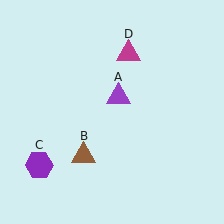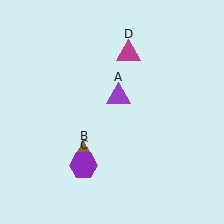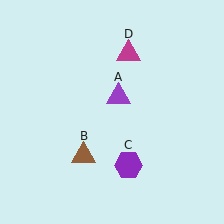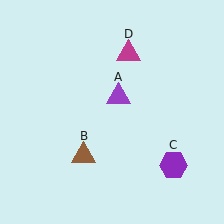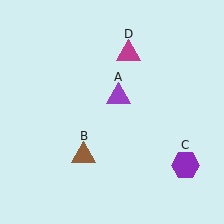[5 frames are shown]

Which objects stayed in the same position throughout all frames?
Purple triangle (object A) and brown triangle (object B) and magenta triangle (object D) remained stationary.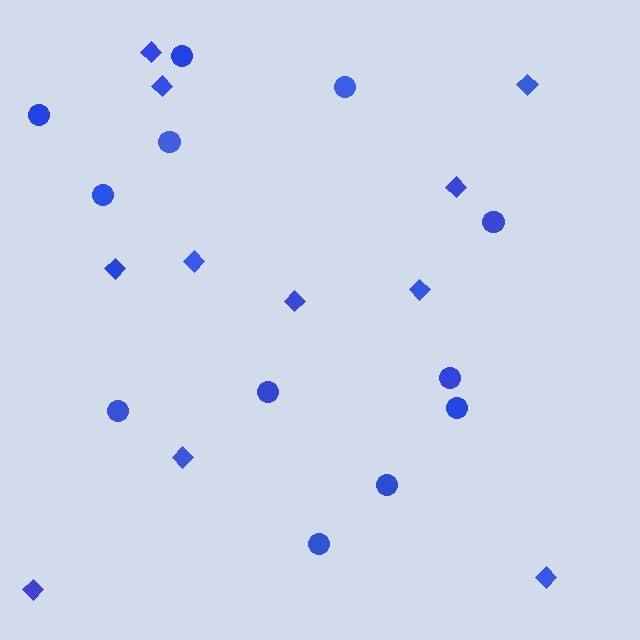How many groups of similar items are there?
There are 2 groups: one group of diamonds (11) and one group of circles (12).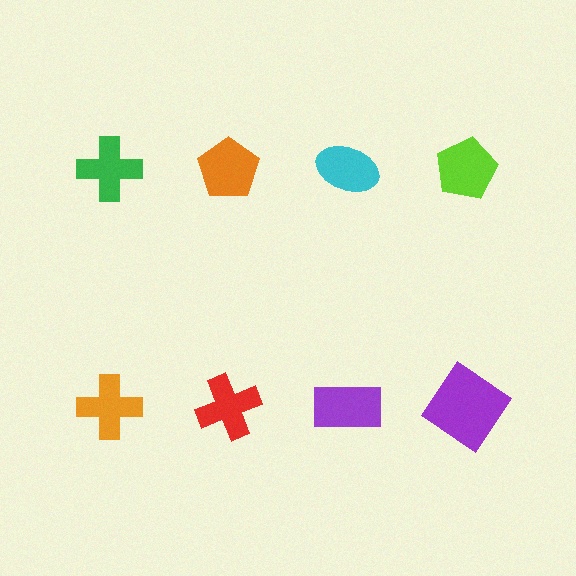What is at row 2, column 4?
A purple diamond.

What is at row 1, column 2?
An orange pentagon.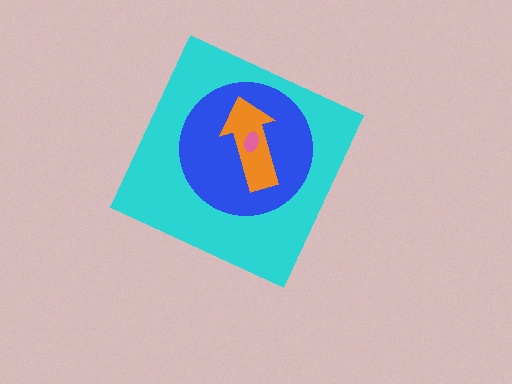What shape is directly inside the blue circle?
The orange arrow.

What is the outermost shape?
The cyan diamond.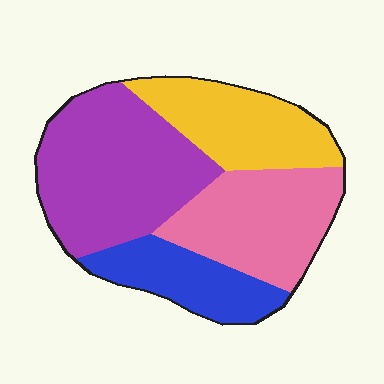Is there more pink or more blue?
Pink.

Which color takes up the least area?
Blue, at roughly 15%.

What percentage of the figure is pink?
Pink takes up between a quarter and a half of the figure.